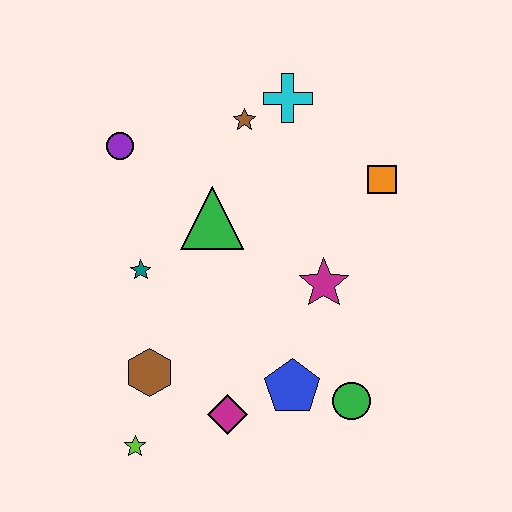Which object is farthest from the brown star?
The lime star is farthest from the brown star.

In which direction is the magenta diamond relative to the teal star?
The magenta diamond is below the teal star.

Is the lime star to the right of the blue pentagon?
No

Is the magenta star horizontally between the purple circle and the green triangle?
No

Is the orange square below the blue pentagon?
No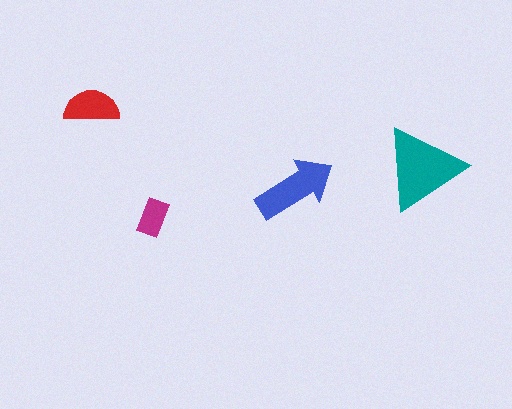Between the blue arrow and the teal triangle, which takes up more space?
The teal triangle.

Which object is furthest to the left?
The red semicircle is leftmost.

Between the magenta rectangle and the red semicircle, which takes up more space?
The red semicircle.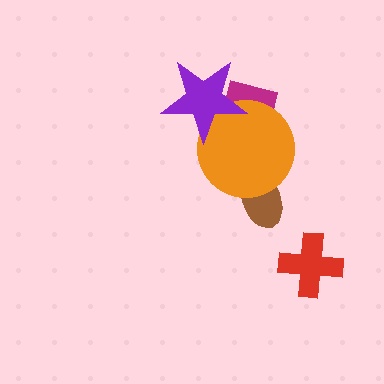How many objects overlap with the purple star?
2 objects overlap with the purple star.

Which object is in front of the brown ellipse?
The orange circle is in front of the brown ellipse.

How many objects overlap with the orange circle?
3 objects overlap with the orange circle.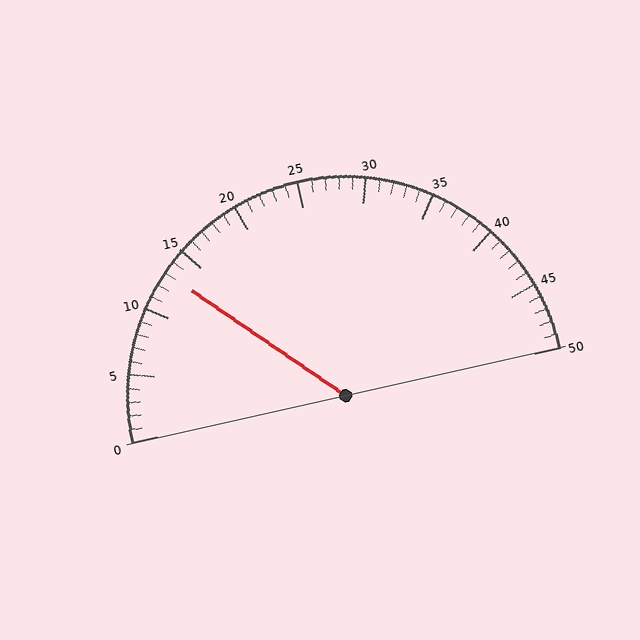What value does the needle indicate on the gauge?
The needle indicates approximately 13.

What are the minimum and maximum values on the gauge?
The gauge ranges from 0 to 50.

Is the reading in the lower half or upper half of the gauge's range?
The reading is in the lower half of the range (0 to 50).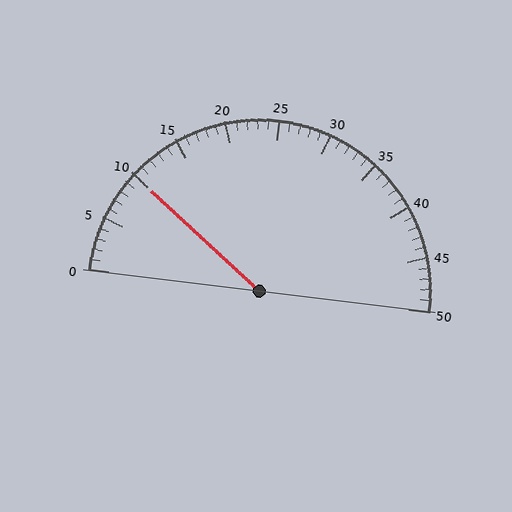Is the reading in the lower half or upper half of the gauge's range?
The reading is in the lower half of the range (0 to 50).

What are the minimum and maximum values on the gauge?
The gauge ranges from 0 to 50.